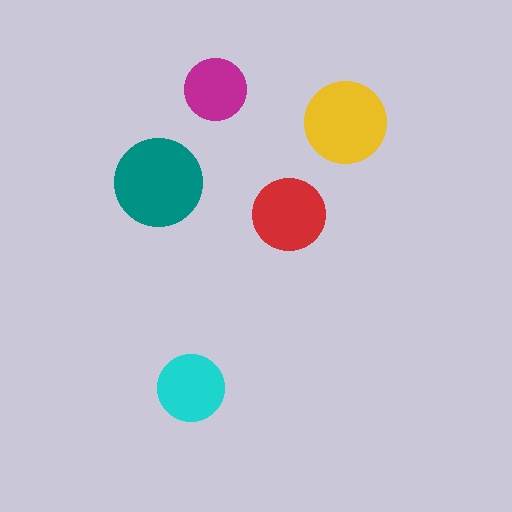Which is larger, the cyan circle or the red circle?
The red one.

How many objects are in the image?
There are 5 objects in the image.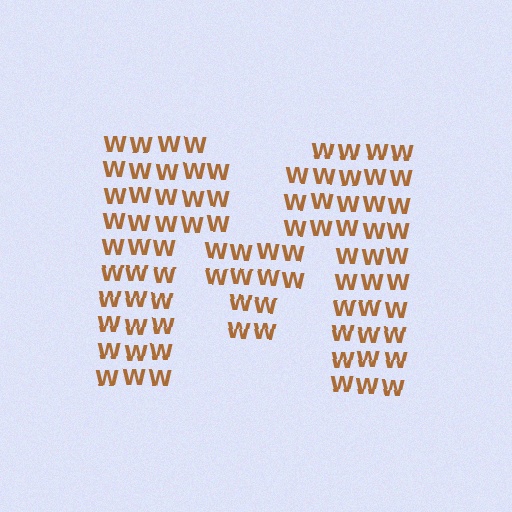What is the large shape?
The large shape is the letter M.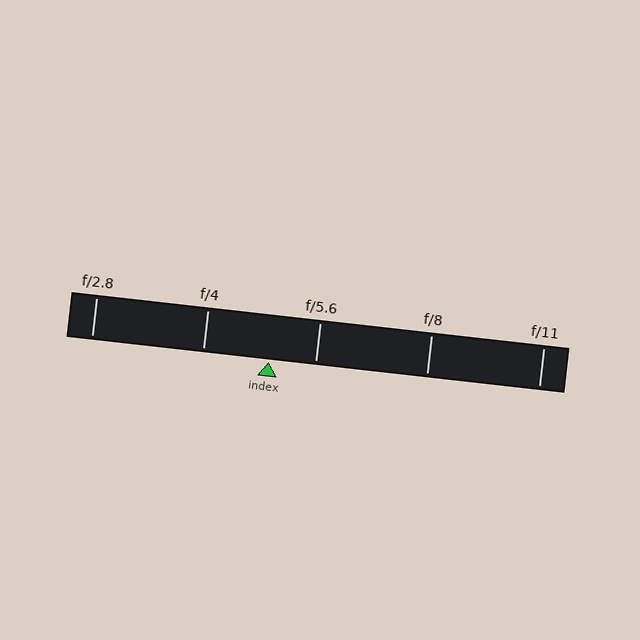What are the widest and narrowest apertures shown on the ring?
The widest aperture shown is f/2.8 and the narrowest is f/11.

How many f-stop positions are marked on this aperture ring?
There are 5 f-stop positions marked.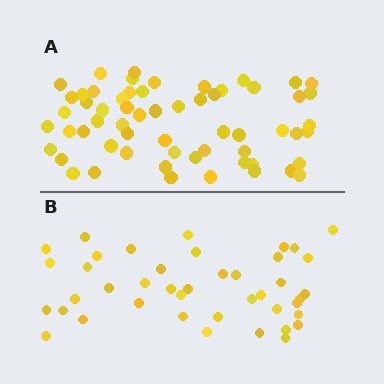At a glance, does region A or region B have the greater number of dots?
Region A (the top region) has more dots.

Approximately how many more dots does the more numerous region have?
Region A has approximately 20 more dots than region B.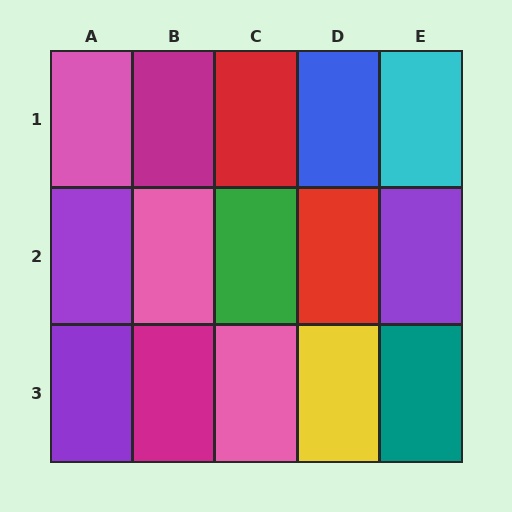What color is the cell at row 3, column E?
Teal.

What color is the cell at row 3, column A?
Purple.